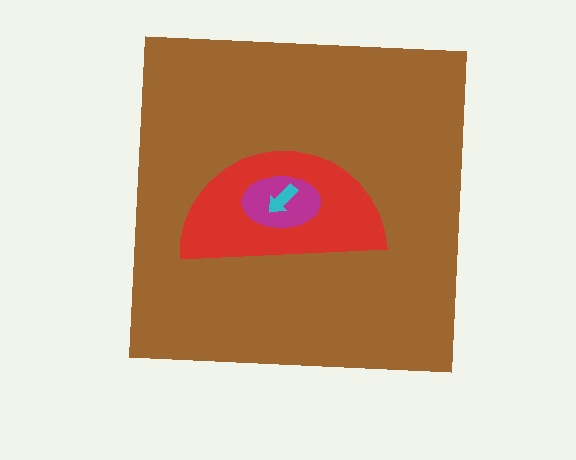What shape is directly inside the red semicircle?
The magenta ellipse.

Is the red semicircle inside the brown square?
Yes.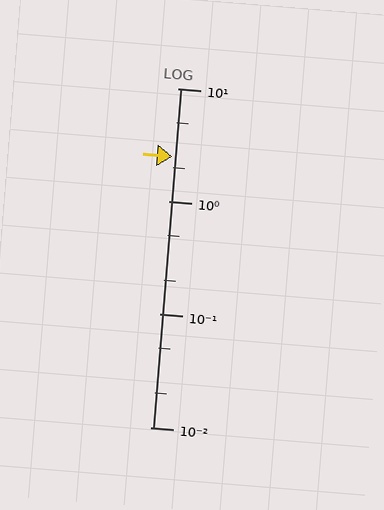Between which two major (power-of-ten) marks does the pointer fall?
The pointer is between 1 and 10.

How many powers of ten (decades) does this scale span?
The scale spans 3 decades, from 0.01 to 10.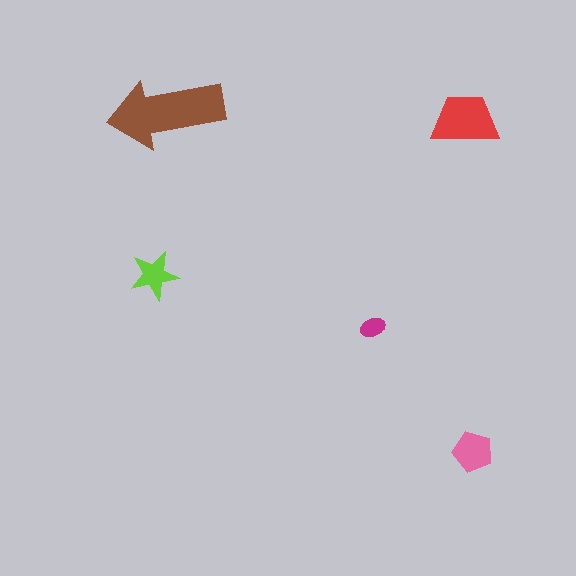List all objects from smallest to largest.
The magenta ellipse, the lime star, the pink pentagon, the red trapezoid, the brown arrow.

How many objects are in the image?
There are 5 objects in the image.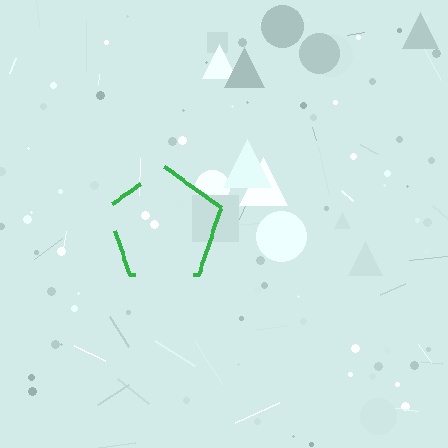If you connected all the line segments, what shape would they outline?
They would outline a pentagon.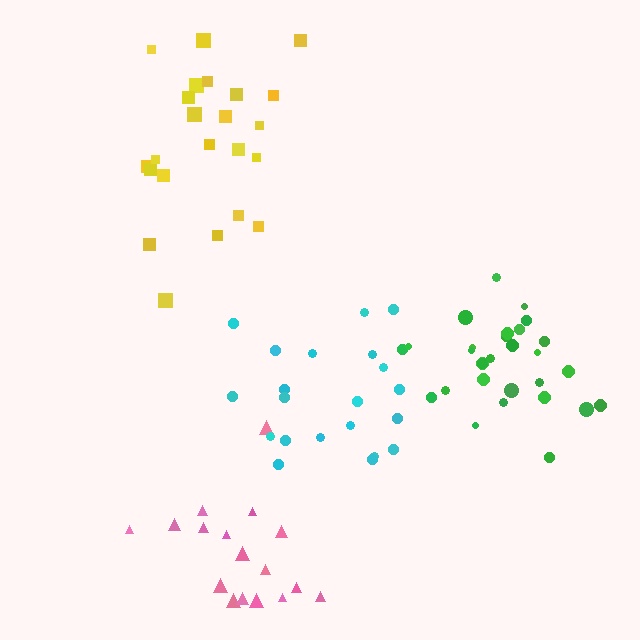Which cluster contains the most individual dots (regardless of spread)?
Green (30).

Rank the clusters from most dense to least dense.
green, pink, yellow, cyan.